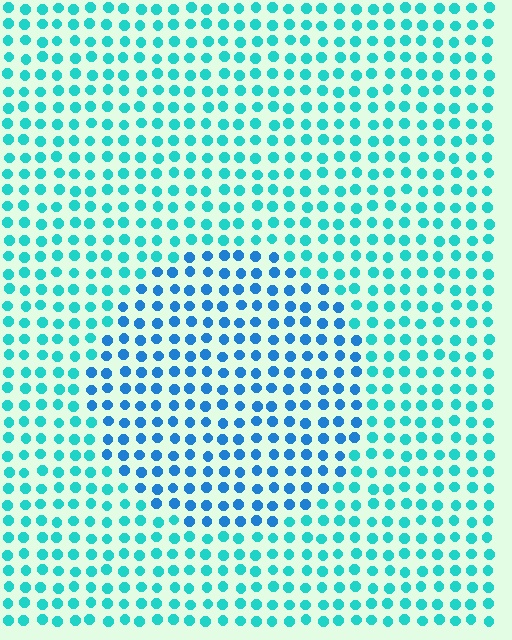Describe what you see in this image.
The image is filled with small cyan elements in a uniform arrangement. A circle-shaped region is visible where the elements are tinted to a slightly different hue, forming a subtle color boundary.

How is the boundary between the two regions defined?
The boundary is defined purely by a slight shift in hue (about 32 degrees). Spacing, size, and orientation are identical on both sides.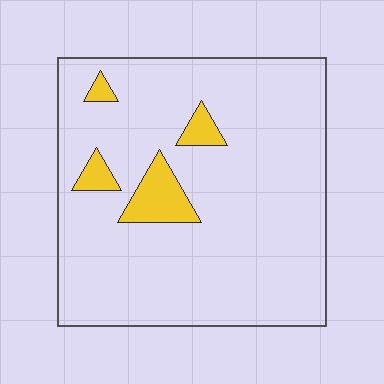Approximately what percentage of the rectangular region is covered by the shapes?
Approximately 10%.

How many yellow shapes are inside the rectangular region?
4.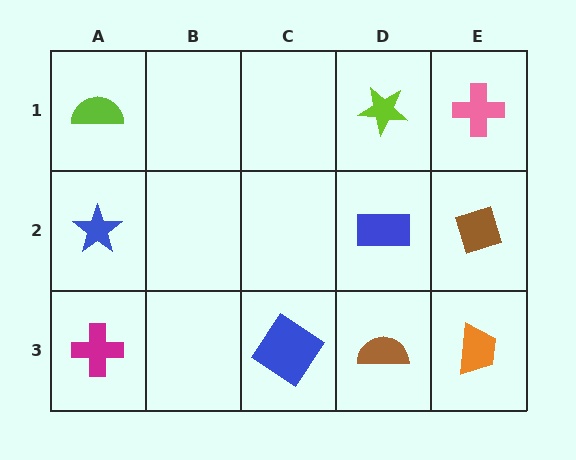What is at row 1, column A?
A lime semicircle.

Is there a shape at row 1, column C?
No, that cell is empty.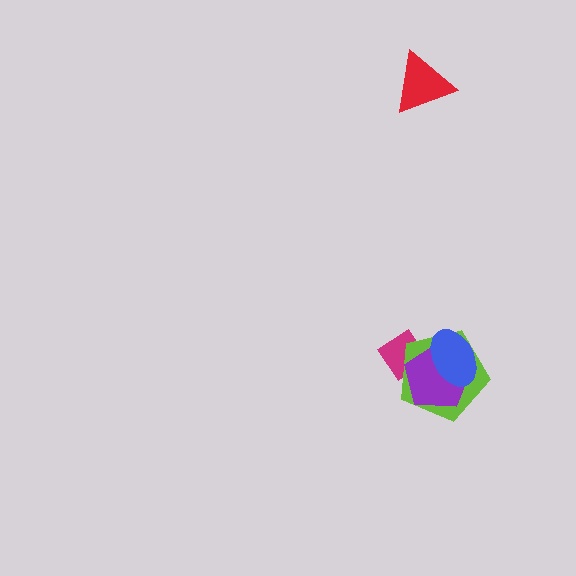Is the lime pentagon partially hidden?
Yes, it is partially covered by another shape.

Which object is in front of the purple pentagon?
The blue ellipse is in front of the purple pentagon.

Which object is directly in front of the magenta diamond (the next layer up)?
The lime pentagon is directly in front of the magenta diamond.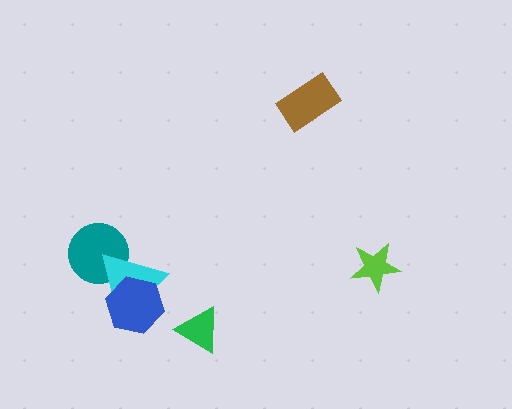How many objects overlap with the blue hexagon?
1 object overlaps with the blue hexagon.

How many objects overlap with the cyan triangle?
2 objects overlap with the cyan triangle.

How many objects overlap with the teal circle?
1 object overlaps with the teal circle.